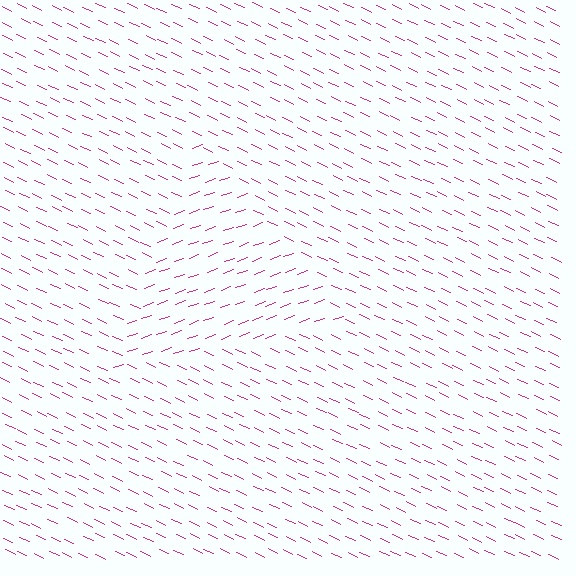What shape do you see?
I see a triangle.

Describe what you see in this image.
The image is filled with small magenta line segments. A triangle region in the image has lines oriented differently from the surrounding lines, creating a visible texture boundary.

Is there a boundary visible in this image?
Yes, there is a texture boundary formed by a change in line orientation.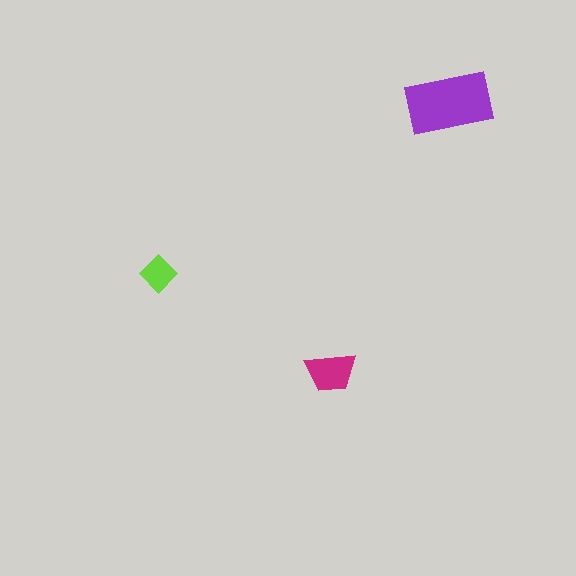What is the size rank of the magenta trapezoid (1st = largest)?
2nd.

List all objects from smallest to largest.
The lime diamond, the magenta trapezoid, the purple rectangle.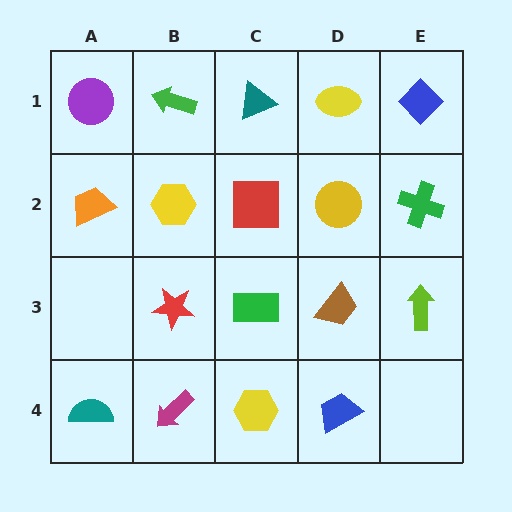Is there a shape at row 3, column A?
No, that cell is empty.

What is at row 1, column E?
A blue diamond.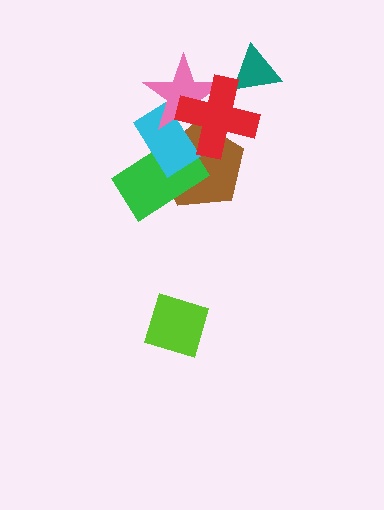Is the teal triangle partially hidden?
Yes, it is partially covered by another shape.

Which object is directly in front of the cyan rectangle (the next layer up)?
The pink star is directly in front of the cyan rectangle.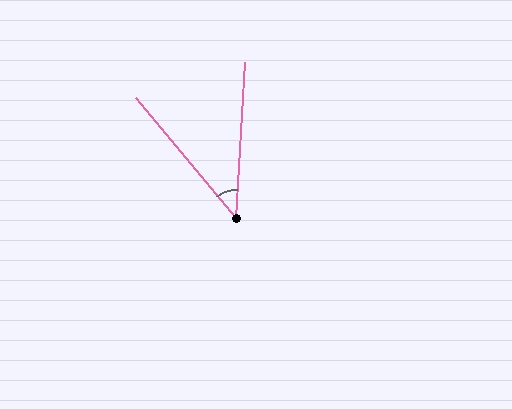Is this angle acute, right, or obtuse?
It is acute.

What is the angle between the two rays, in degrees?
Approximately 43 degrees.